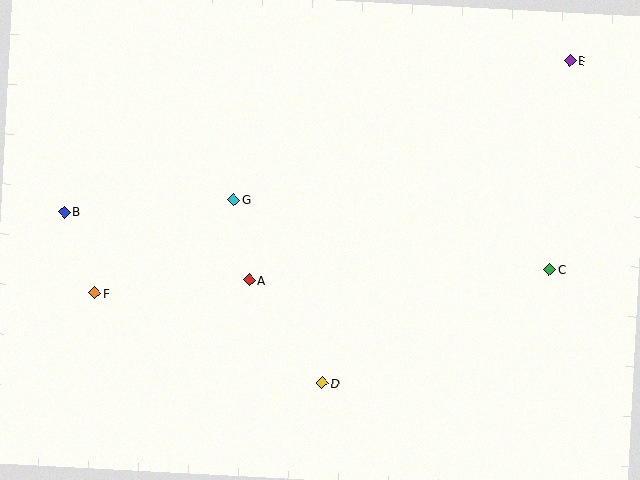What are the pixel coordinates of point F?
Point F is at (95, 293).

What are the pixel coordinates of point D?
Point D is at (322, 383).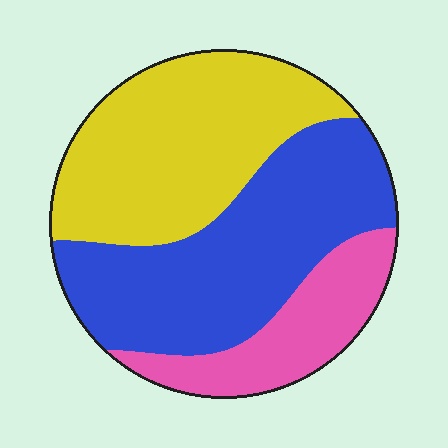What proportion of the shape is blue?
Blue covers 42% of the shape.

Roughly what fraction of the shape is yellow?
Yellow covers roughly 40% of the shape.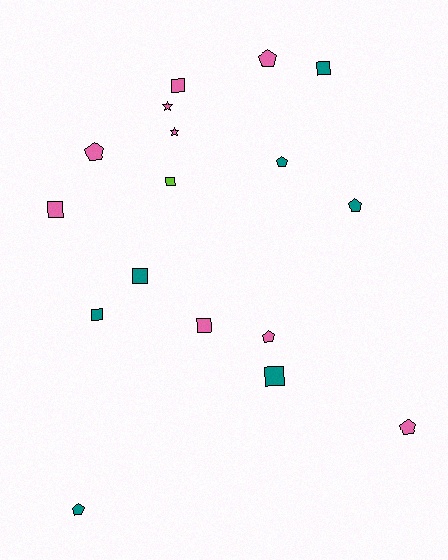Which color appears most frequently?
Pink, with 9 objects.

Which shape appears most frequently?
Square, with 8 objects.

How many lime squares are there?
There is 1 lime square.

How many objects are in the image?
There are 17 objects.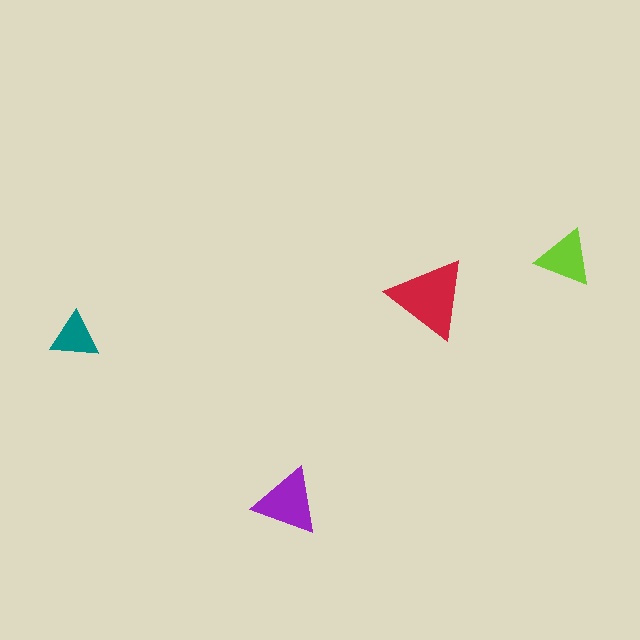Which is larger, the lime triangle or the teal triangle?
The lime one.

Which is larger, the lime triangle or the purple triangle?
The purple one.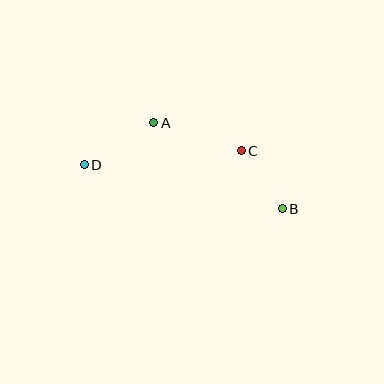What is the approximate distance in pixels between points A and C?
The distance between A and C is approximately 92 pixels.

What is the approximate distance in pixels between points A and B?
The distance between A and B is approximately 155 pixels.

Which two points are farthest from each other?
Points B and D are farthest from each other.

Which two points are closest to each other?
Points B and C are closest to each other.